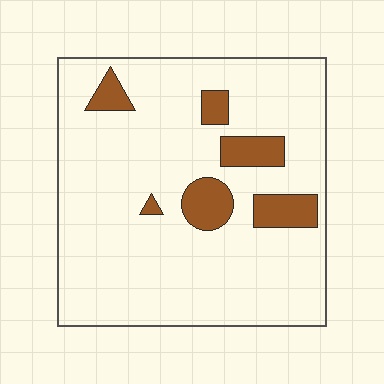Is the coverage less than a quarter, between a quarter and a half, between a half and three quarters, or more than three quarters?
Less than a quarter.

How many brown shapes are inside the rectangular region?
6.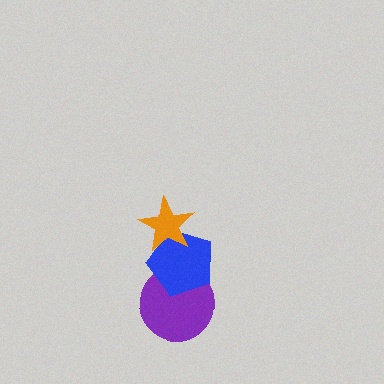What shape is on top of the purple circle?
The blue pentagon is on top of the purple circle.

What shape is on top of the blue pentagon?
The orange star is on top of the blue pentagon.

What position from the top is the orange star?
The orange star is 1st from the top.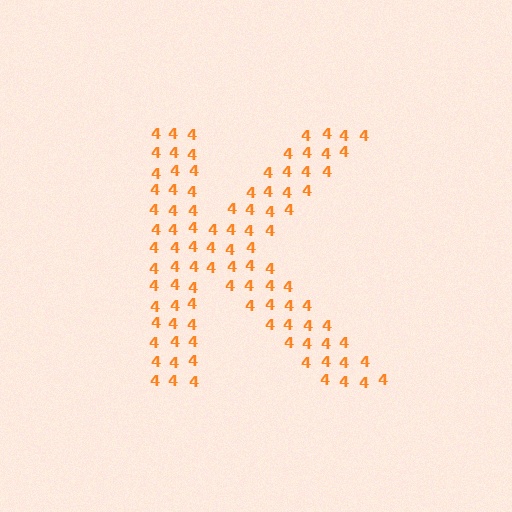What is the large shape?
The large shape is the letter K.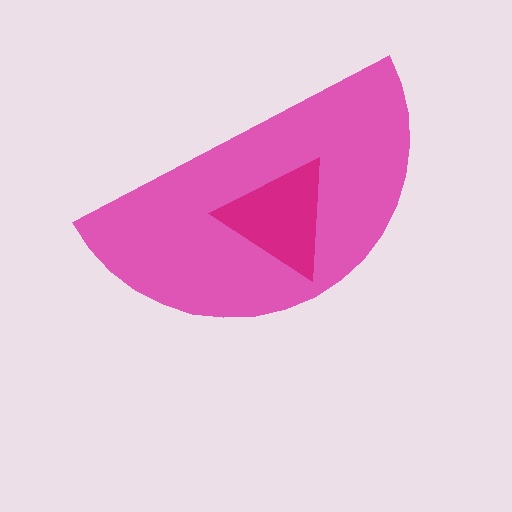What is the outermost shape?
The pink semicircle.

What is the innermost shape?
The magenta triangle.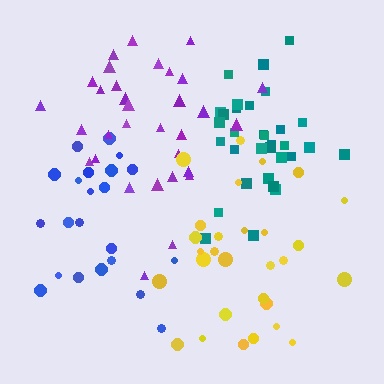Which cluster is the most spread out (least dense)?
Yellow.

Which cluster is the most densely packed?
Teal.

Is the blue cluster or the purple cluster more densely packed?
Purple.